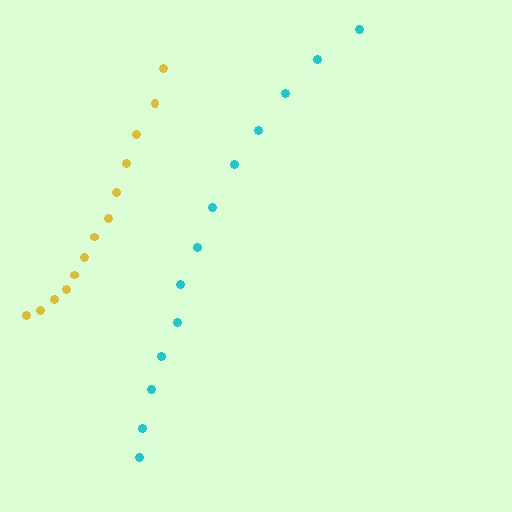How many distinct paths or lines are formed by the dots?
There are 2 distinct paths.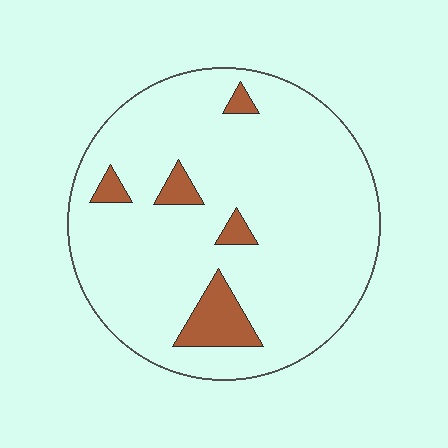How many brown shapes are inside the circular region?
5.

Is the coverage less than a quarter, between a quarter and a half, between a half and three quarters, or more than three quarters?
Less than a quarter.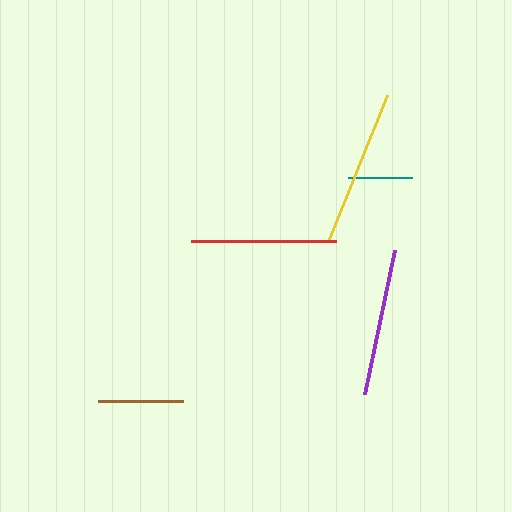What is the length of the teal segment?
The teal segment is approximately 63 pixels long.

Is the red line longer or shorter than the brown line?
The red line is longer than the brown line.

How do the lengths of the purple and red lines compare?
The purple and red lines are approximately the same length.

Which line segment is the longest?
The yellow line is the longest at approximately 155 pixels.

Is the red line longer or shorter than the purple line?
The purple line is longer than the red line.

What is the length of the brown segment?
The brown segment is approximately 85 pixels long.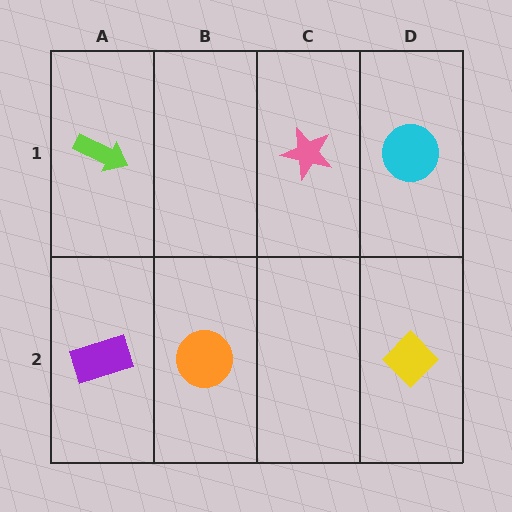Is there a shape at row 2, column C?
No, that cell is empty.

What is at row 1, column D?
A cyan circle.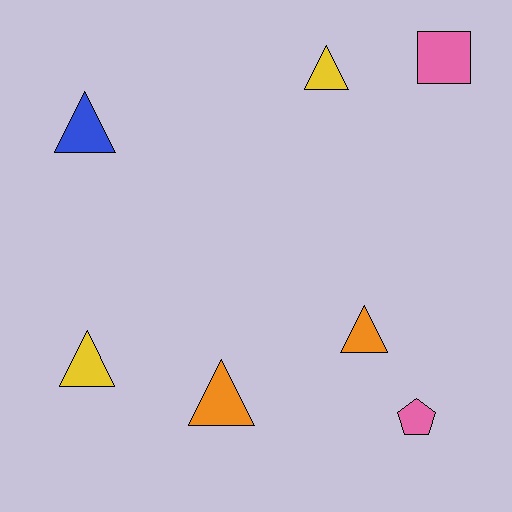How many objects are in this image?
There are 7 objects.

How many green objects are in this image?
There are no green objects.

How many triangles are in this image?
There are 5 triangles.